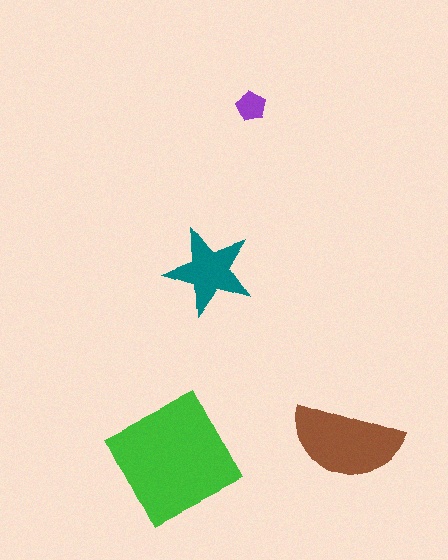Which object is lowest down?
The green square is bottommost.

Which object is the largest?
The green square.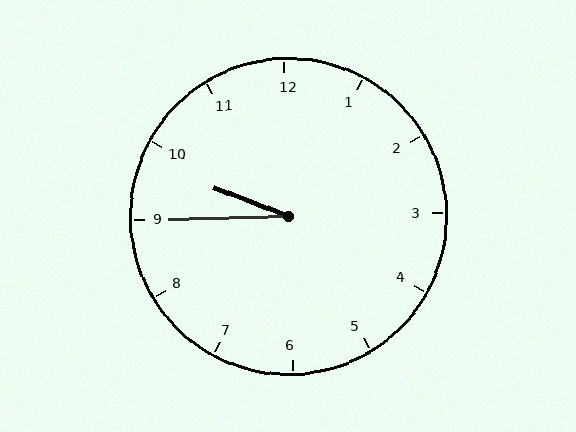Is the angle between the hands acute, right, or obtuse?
It is acute.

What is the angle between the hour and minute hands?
Approximately 22 degrees.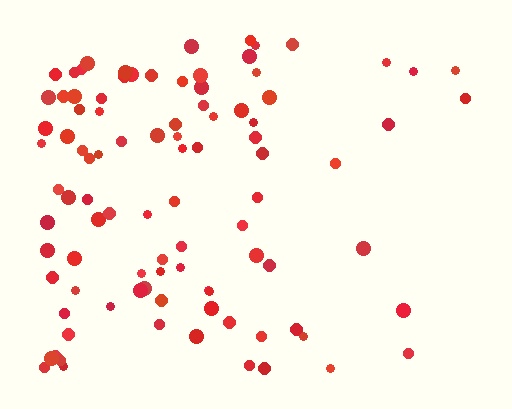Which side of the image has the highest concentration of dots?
The left.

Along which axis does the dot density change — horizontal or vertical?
Horizontal.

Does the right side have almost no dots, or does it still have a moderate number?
Still a moderate number, just noticeably fewer than the left.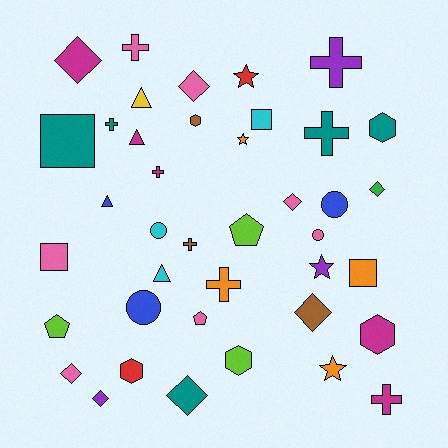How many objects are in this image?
There are 40 objects.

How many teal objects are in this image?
There are 5 teal objects.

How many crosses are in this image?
There are 8 crosses.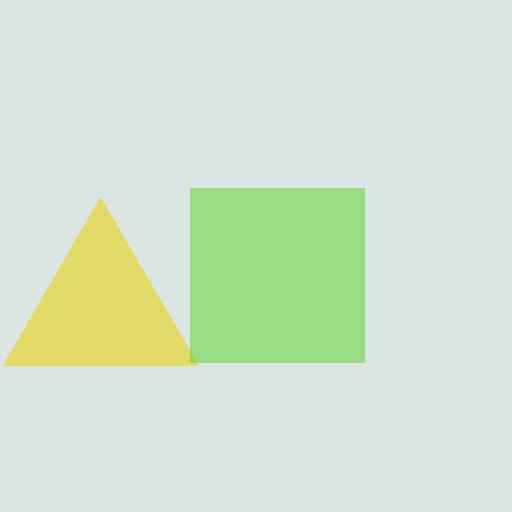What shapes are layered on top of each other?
The layered shapes are: a yellow triangle, a lime square.